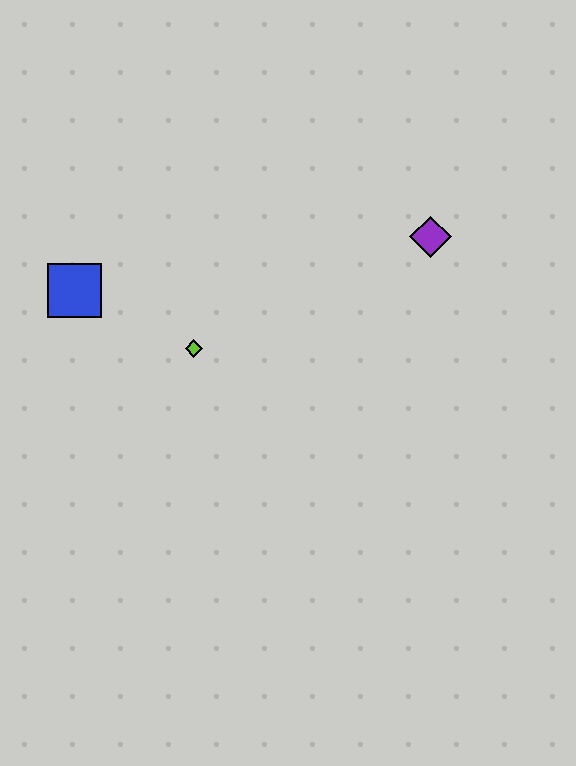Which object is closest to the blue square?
The lime diamond is closest to the blue square.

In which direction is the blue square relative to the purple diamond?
The blue square is to the left of the purple diamond.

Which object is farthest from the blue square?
The purple diamond is farthest from the blue square.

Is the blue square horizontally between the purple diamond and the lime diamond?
No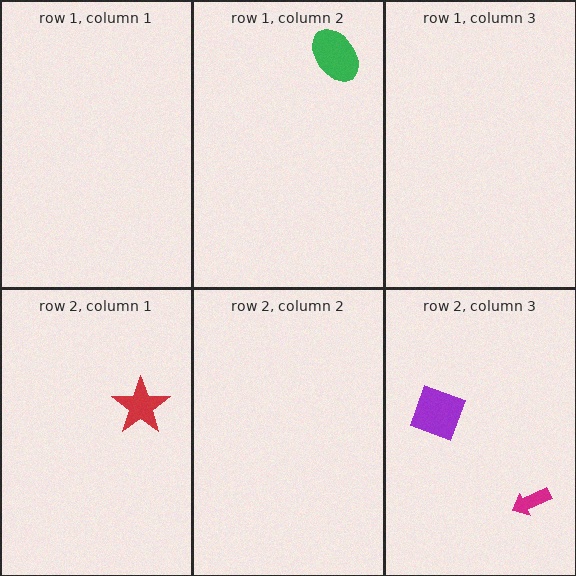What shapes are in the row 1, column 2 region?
The green ellipse.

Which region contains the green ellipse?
The row 1, column 2 region.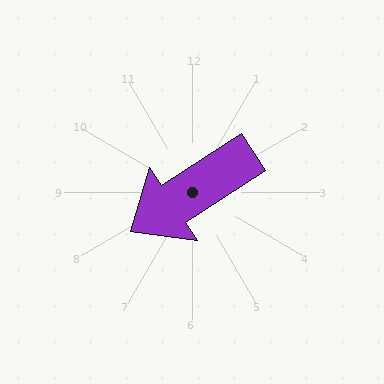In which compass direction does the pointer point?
Southwest.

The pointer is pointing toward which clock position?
Roughly 8 o'clock.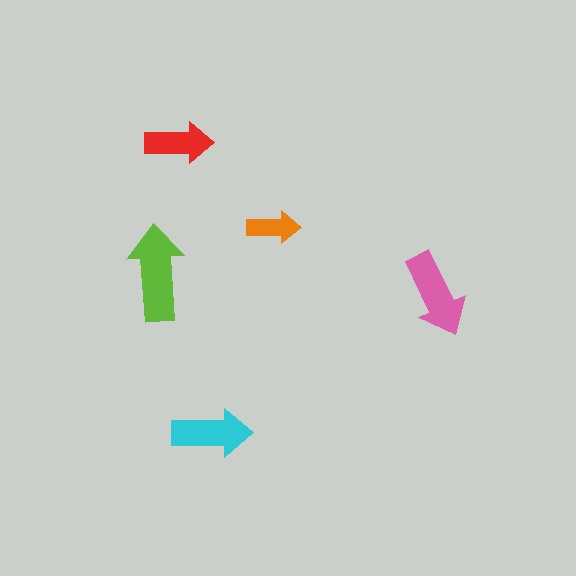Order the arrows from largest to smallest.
the lime one, the pink one, the cyan one, the red one, the orange one.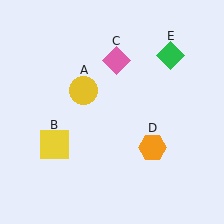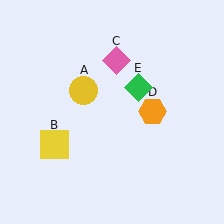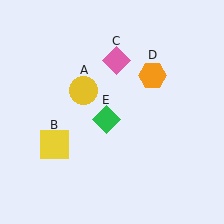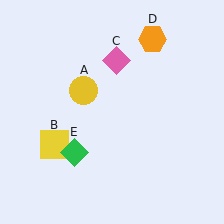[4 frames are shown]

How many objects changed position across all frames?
2 objects changed position: orange hexagon (object D), green diamond (object E).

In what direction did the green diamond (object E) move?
The green diamond (object E) moved down and to the left.